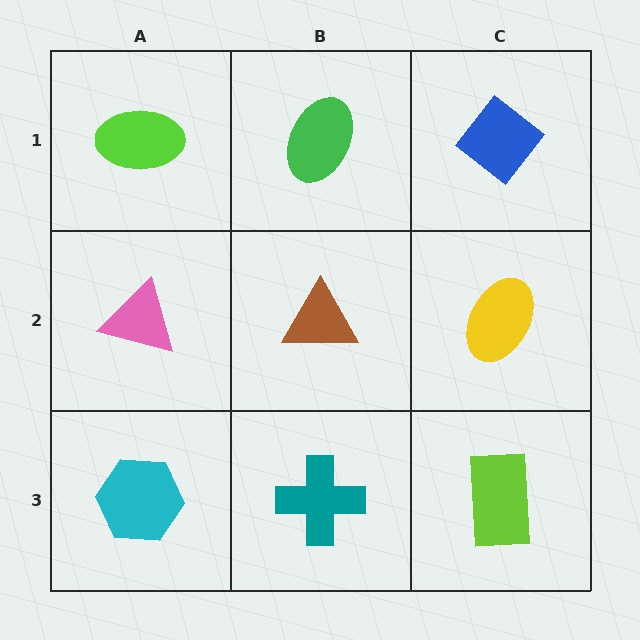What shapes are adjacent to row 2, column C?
A blue diamond (row 1, column C), a lime rectangle (row 3, column C), a brown triangle (row 2, column B).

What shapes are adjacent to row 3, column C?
A yellow ellipse (row 2, column C), a teal cross (row 3, column B).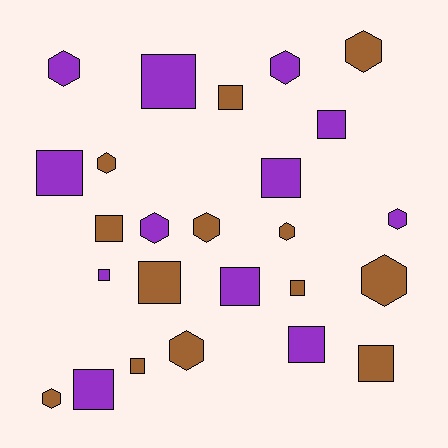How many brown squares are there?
There are 6 brown squares.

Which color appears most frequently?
Brown, with 13 objects.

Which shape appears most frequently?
Square, with 14 objects.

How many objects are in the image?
There are 25 objects.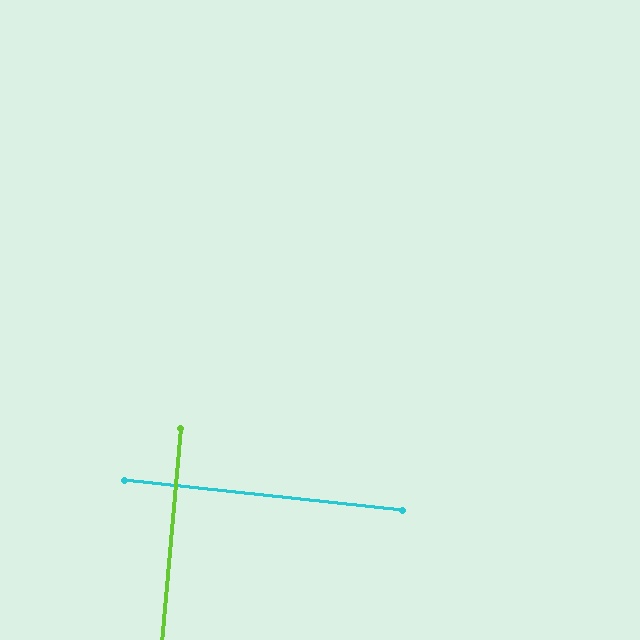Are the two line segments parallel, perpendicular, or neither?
Perpendicular — they meet at approximately 89°.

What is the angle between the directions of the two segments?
Approximately 89 degrees.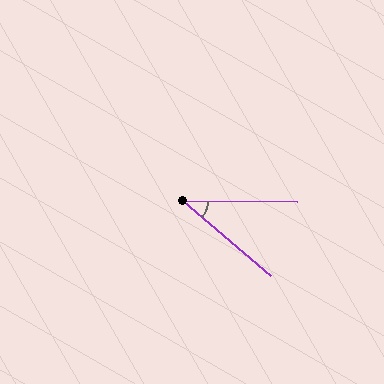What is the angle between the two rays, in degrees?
Approximately 40 degrees.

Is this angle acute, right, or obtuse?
It is acute.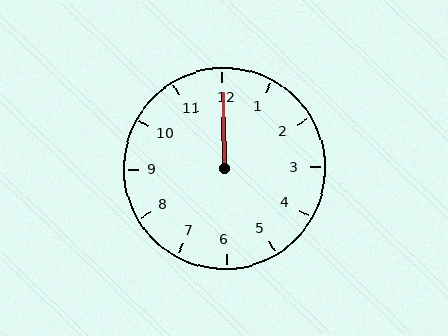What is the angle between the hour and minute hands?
Approximately 0 degrees.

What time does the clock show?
12:00.